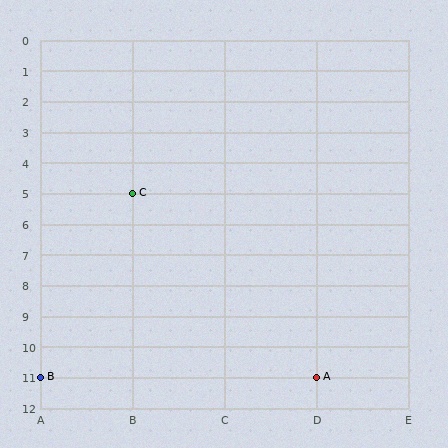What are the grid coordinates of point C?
Point C is at grid coordinates (B, 5).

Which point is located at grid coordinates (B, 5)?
Point C is at (B, 5).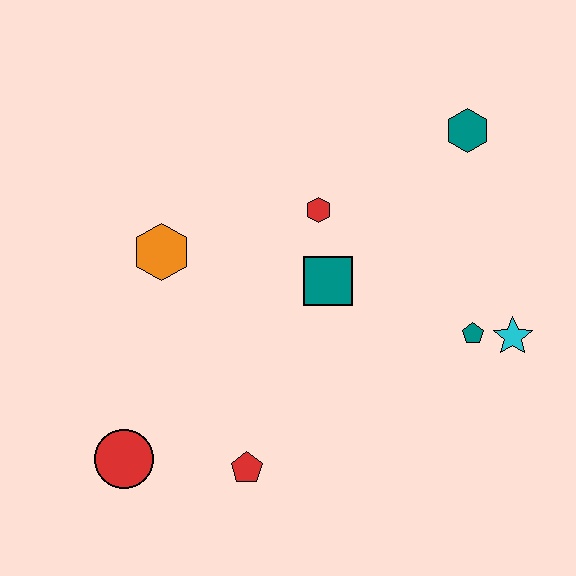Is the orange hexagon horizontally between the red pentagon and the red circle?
Yes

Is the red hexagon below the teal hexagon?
Yes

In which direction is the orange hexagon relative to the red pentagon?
The orange hexagon is above the red pentagon.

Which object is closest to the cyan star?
The teal pentagon is closest to the cyan star.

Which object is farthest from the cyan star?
The red circle is farthest from the cyan star.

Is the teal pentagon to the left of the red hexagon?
No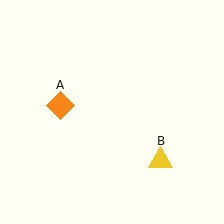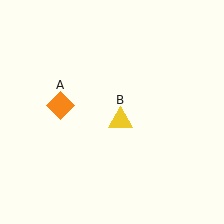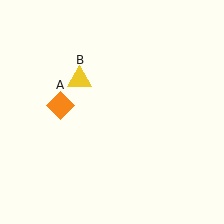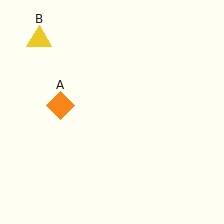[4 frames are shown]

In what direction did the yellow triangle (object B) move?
The yellow triangle (object B) moved up and to the left.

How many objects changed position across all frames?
1 object changed position: yellow triangle (object B).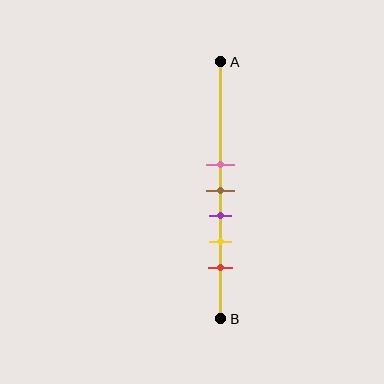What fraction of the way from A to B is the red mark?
The red mark is approximately 80% (0.8) of the way from A to B.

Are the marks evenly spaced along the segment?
Yes, the marks are approximately evenly spaced.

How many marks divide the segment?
There are 5 marks dividing the segment.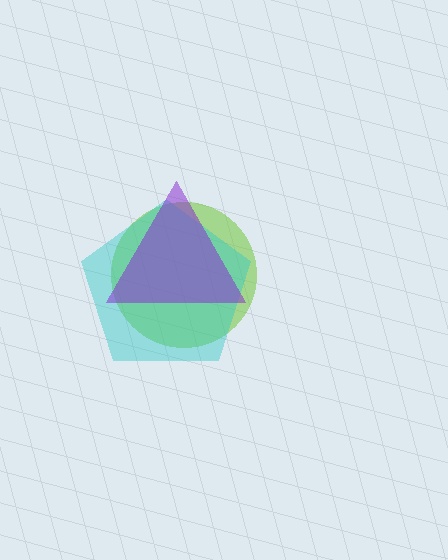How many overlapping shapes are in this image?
There are 3 overlapping shapes in the image.